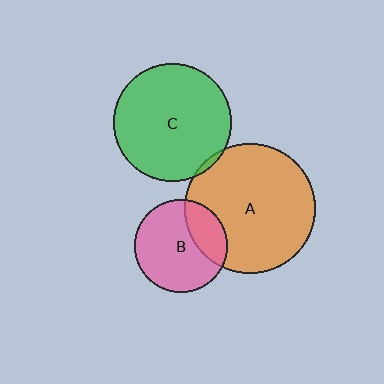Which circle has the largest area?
Circle A (orange).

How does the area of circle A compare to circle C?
Approximately 1.2 times.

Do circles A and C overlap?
Yes.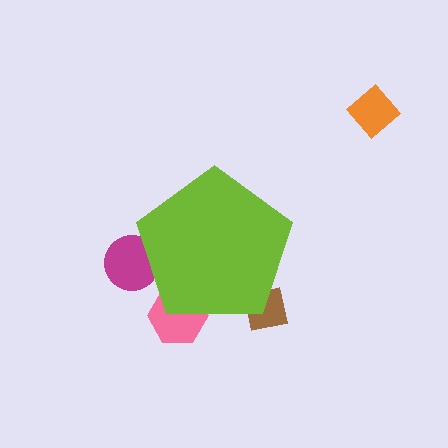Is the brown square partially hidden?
Yes, the brown square is partially hidden behind the lime pentagon.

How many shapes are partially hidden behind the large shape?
3 shapes are partially hidden.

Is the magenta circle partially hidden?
Yes, the magenta circle is partially hidden behind the lime pentagon.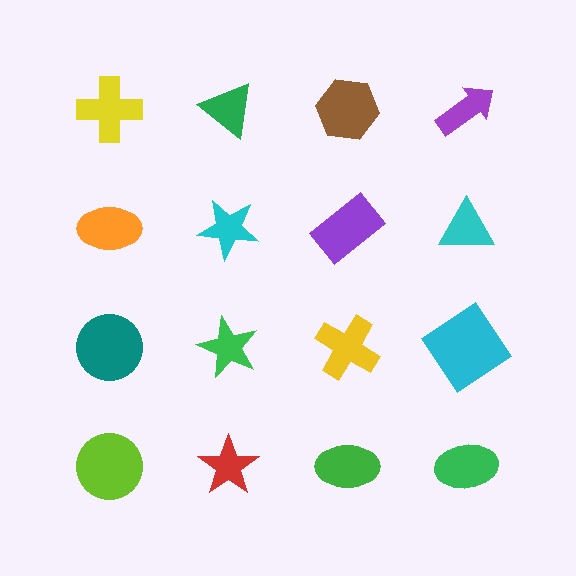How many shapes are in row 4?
4 shapes.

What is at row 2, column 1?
An orange ellipse.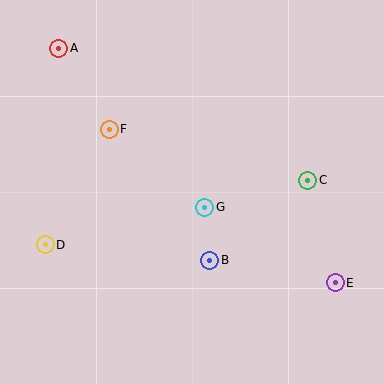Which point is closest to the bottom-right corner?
Point E is closest to the bottom-right corner.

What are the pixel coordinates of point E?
Point E is at (335, 283).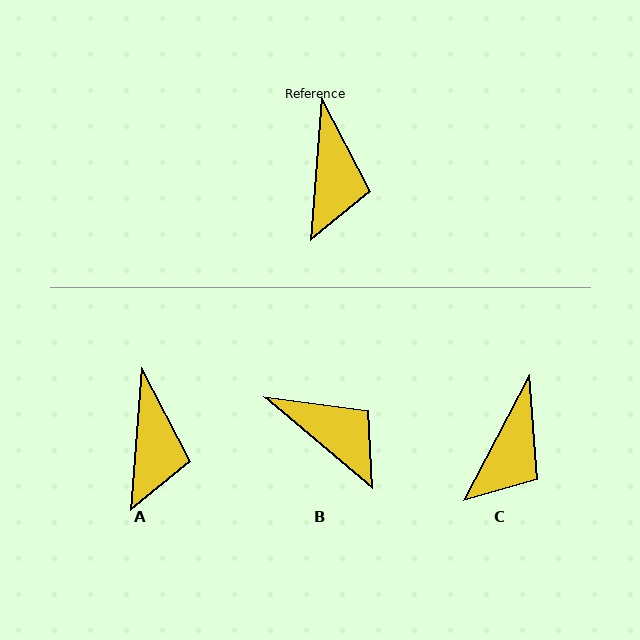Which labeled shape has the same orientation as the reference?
A.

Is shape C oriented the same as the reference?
No, it is off by about 23 degrees.